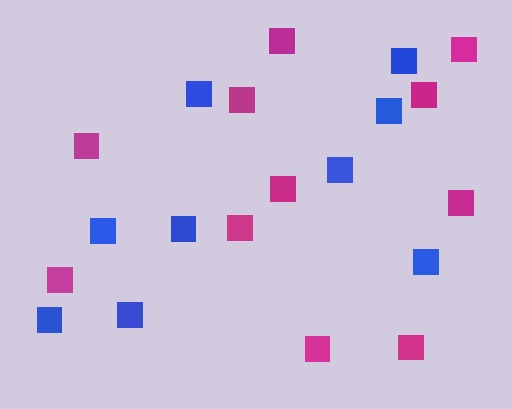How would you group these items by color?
There are 2 groups: one group of blue squares (9) and one group of magenta squares (11).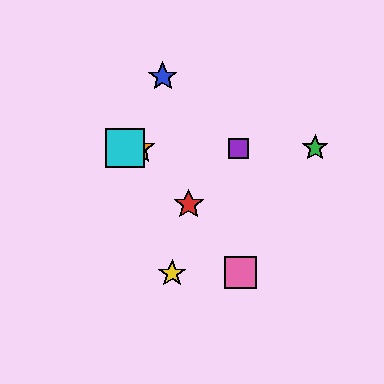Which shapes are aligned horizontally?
The green star, the purple square, the orange star, the cyan square are aligned horizontally.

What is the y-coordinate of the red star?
The red star is at y≈204.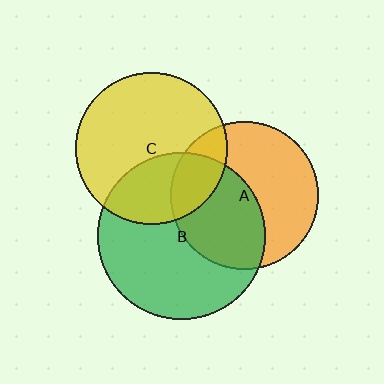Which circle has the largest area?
Circle B (green).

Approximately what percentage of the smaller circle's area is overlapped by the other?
Approximately 20%.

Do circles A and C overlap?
Yes.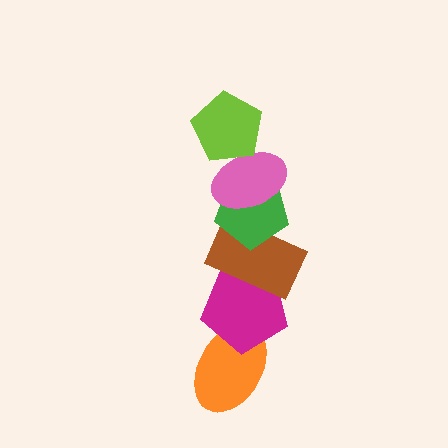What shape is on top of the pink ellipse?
The lime pentagon is on top of the pink ellipse.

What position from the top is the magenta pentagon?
The magenta pentagon is 5th from the top.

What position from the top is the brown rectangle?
The brown rectangle is 4th from the top.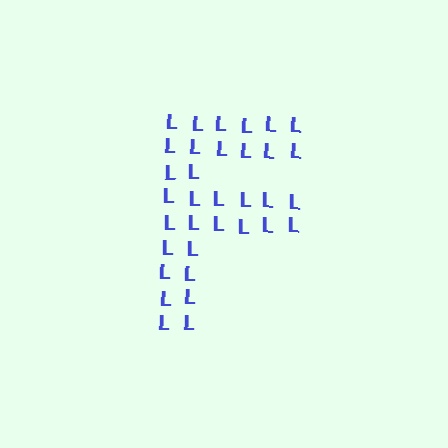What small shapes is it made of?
It is made of small letter L's.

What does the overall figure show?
The overall figure shows the letter F.